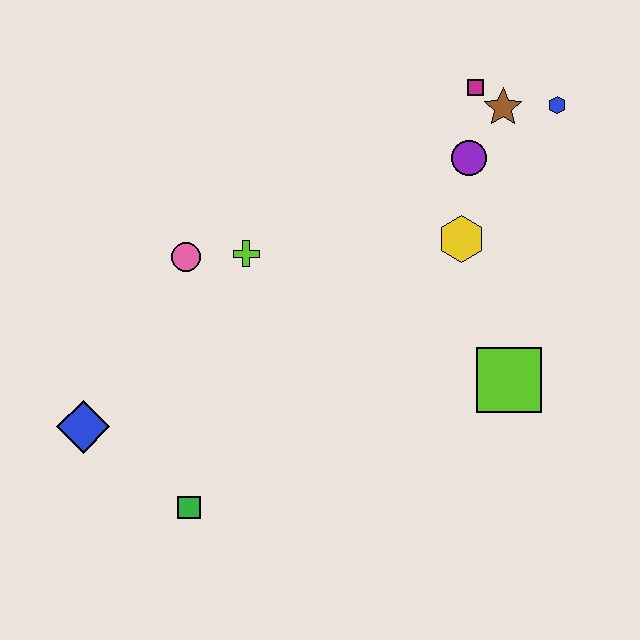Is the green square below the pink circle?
Yes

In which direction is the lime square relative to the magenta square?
The lime square is below the magenta square.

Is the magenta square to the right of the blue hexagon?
No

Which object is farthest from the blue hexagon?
The blue diamond is farthest from the blue hexagon.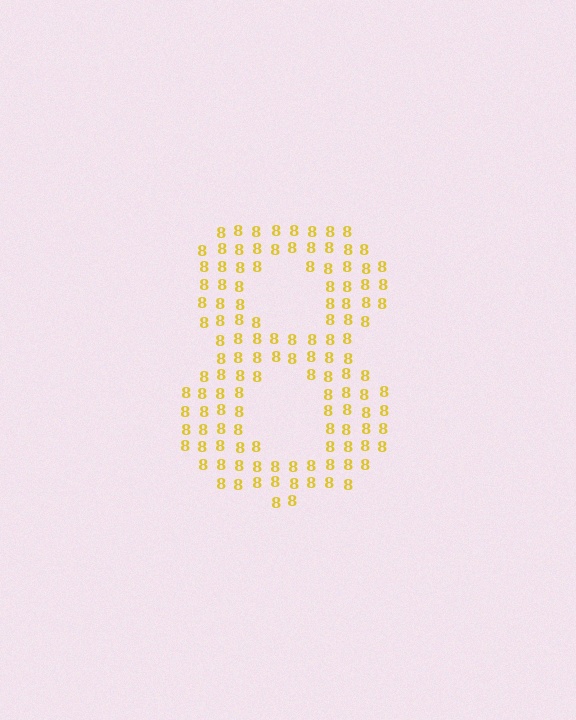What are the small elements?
The small elements are digit 8's.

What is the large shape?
The large shape is the digit 8.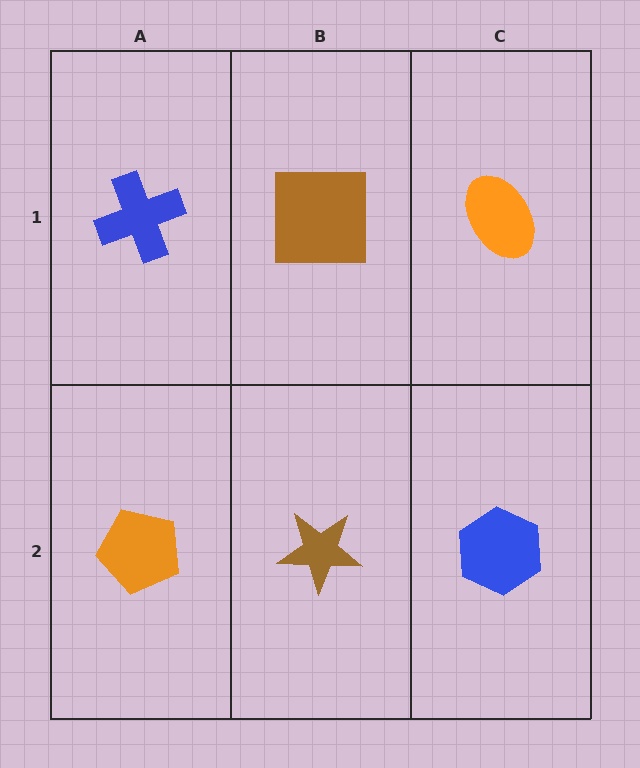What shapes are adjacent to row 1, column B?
A brown star (row 2, column B), a blue cross (row 1, column A), an orange ellipse (row 1, column C).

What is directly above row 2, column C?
An orange ellipse.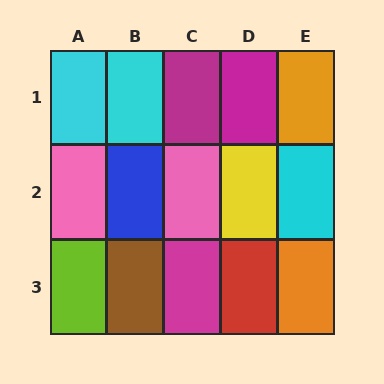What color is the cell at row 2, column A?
Pink.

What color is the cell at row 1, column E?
Orange.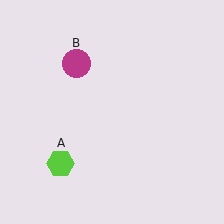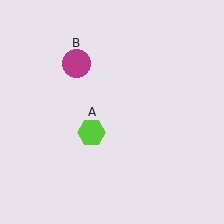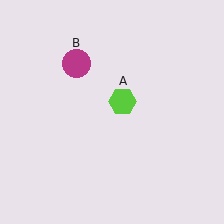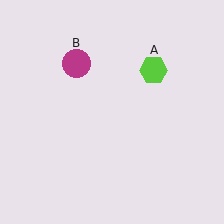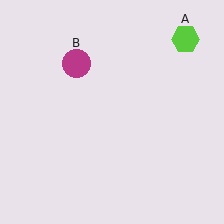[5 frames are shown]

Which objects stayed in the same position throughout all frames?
Magenta circle (object B) remained stationary.